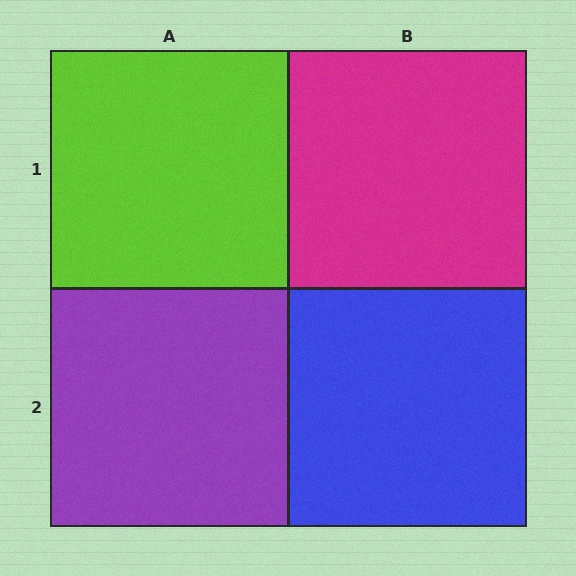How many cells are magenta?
1 cell is magenta.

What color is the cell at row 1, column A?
Lime.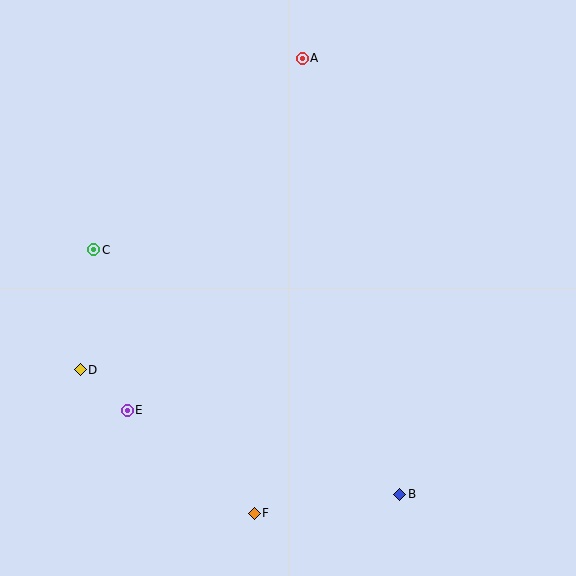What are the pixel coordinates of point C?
Point C is at (94, 250).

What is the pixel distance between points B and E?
The distance between B and E is 285 pixels.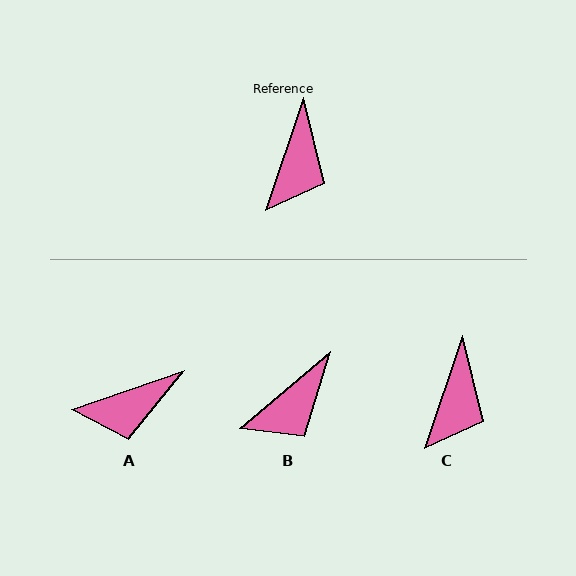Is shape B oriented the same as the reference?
No, it is off by about 31 degrees.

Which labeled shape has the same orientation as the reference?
C.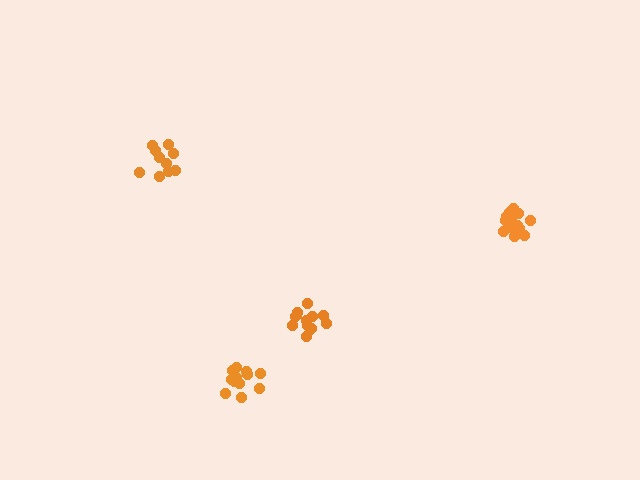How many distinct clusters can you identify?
There are 4 distinct clusters.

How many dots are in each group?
Group 1: 10 dots, Group 2: 16 dots, Group 3: 12 dots, Group 4: 13 dots (51 total).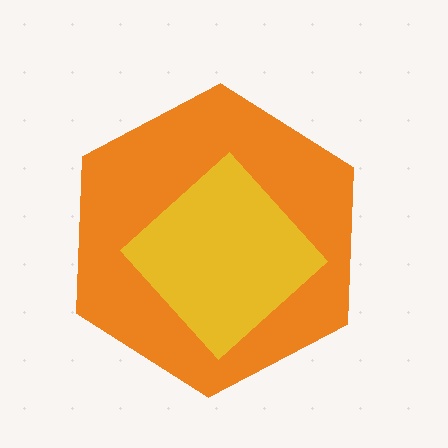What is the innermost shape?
The yellow diamond.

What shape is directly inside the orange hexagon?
The yellow diamond.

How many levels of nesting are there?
2.